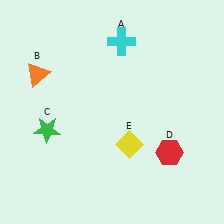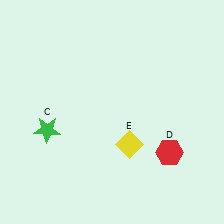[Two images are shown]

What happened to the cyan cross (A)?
The cyan cross (A) was removed in Image 2. It was in the top-right area of Image 1.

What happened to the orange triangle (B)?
The orange triangle (B) was removed in Image 2. It was in the top-left area of Image 1.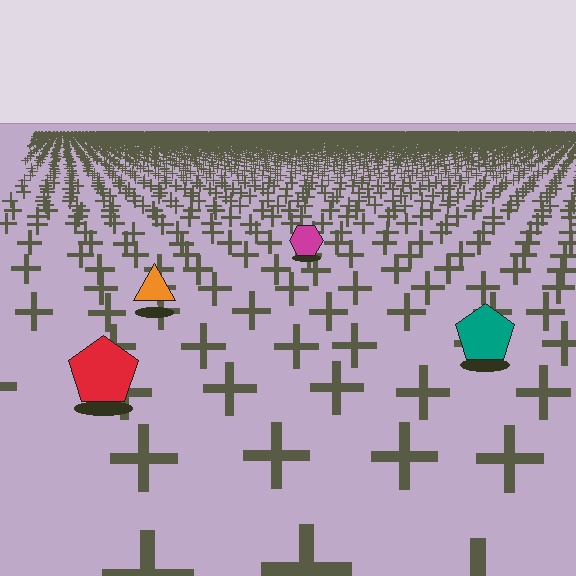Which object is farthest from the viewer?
The magenta hexagon is farthest from the viewer. It appears smaller and the ground texture around it is denser.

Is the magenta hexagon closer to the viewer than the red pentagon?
No. The red pentagon is closer — you can tell from the texture gradient: the ground texture is coarser near it.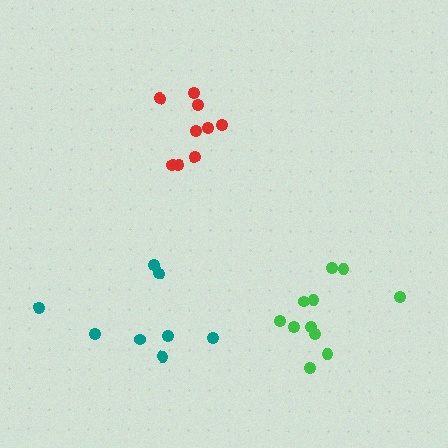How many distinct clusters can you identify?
There are 3 distinct clusters.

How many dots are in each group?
Group 1: 8 dots, Group 2: 11 dots, Group 3: 9 dots (28 total).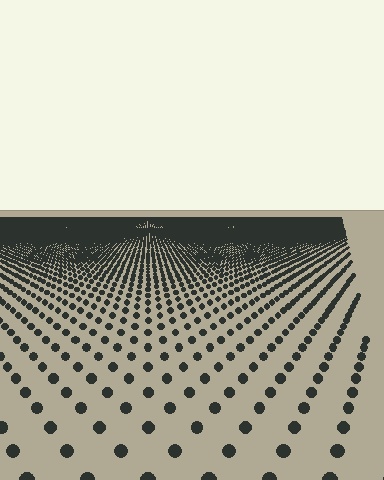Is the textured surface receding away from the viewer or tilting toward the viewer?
The surface is receding away from the viewer. Texture elements get smaller and denser toward the top.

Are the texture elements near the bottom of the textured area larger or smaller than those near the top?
Larger. Near the bottom, elements are closer to the viewer and appear at a bigger on-screen size.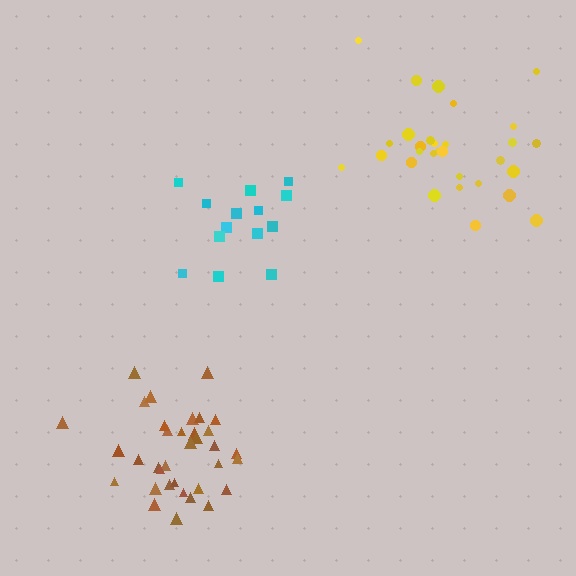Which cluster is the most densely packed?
Brown.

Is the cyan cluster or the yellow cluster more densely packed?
Cyan.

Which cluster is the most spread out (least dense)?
Yellow.